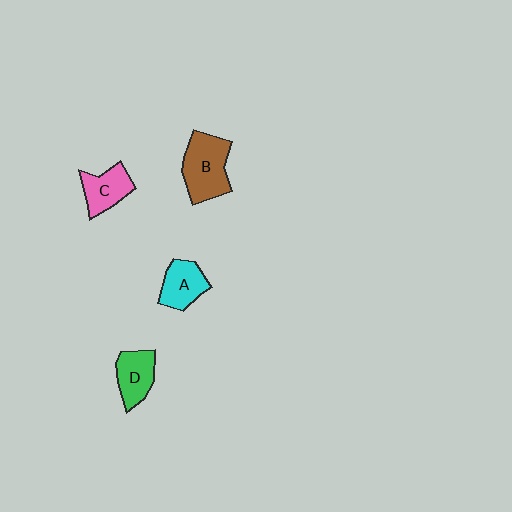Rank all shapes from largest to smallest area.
From largest to smallest: B (brown), D (green), A (cyan), C (pink).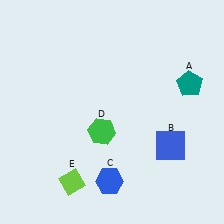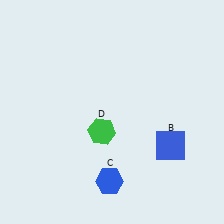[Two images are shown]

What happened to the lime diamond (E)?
The lime diamond (E) was removed in Image 2. It was in the bottom-left area of Image 1.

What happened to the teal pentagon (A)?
The teal pentagon (A) was removed in Image 2. It was in the top-right area of Image 1.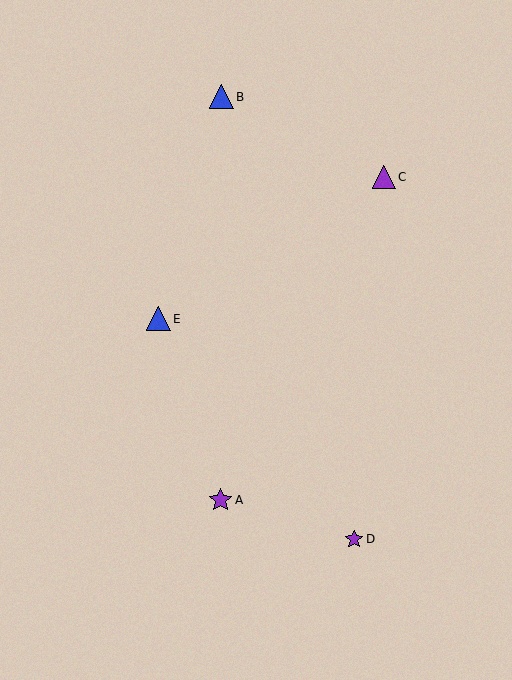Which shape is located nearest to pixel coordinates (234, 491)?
The purple star (labeled A) at (221, 500) is nearest to that location.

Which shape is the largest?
The blue triangle (labeled E) is the largest.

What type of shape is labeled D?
Shape D is a purple star.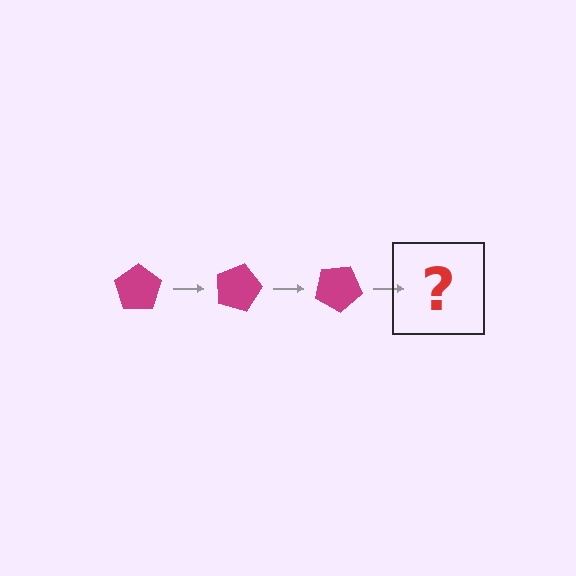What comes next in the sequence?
The next element should be a magenta pentagon rotated 45 degrees.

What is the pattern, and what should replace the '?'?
The pattern is that the pentagon rotates 15 degrees each step. The '?' should be a magenta pentagon rotated 45 degrees.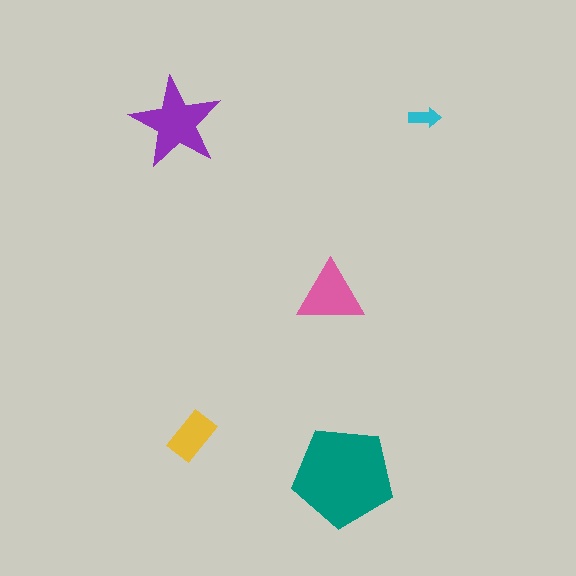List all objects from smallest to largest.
The cyan arrow, the yellow rectangle, the pink triangle, the purple star, the teal pentagon.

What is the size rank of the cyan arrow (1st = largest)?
5th.